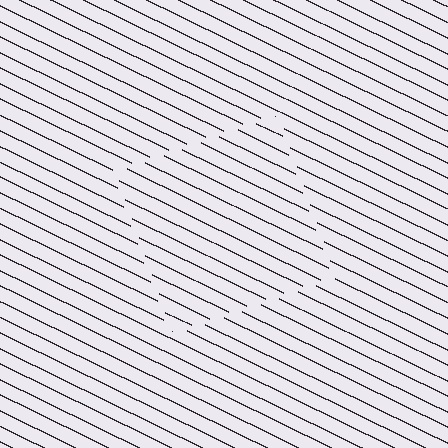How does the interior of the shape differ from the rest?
The interior of the shape contains the same grating, shifted by half a period — the contour is defined by the phase discontinuity where line-ends from the inner and outer gratings abut.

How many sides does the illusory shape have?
4 sides — the line-ends trace a square.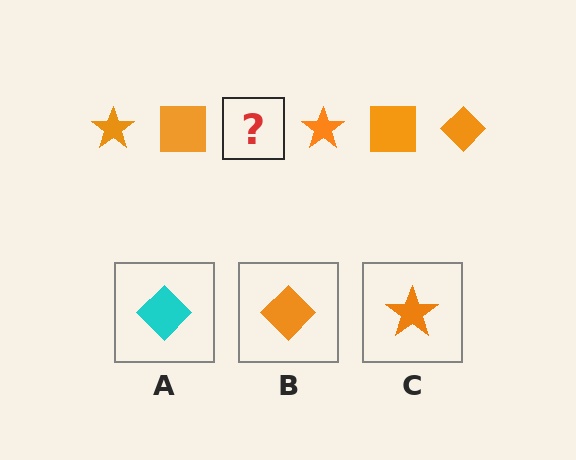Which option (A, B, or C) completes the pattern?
B.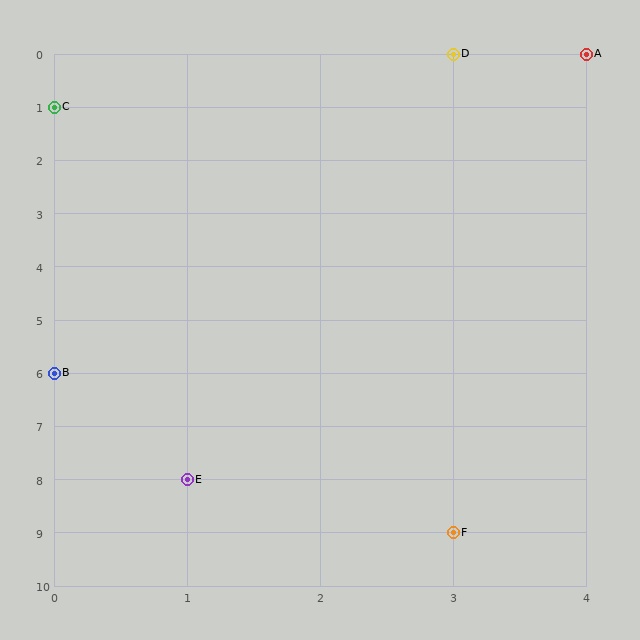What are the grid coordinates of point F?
Point F is at grid coordinates (3, 9).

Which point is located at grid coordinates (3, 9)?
Point F is at (3, 9).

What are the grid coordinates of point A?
Point A is at grid coordinates (4, 0).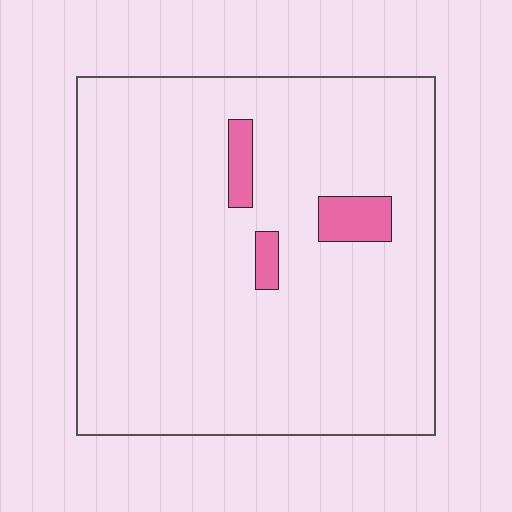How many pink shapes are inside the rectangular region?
3.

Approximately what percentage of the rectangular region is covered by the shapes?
Approximately 5%.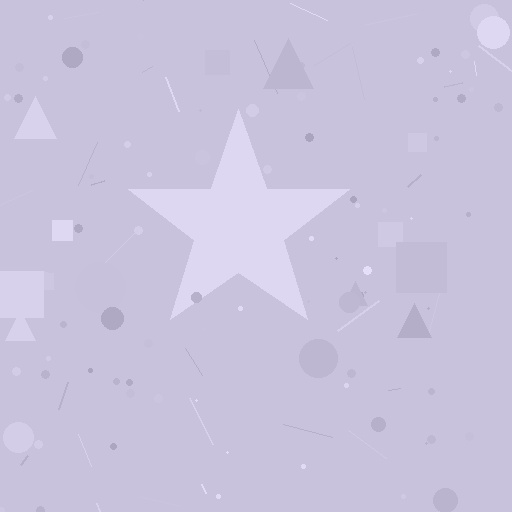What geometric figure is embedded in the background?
A star is embedded in the background.